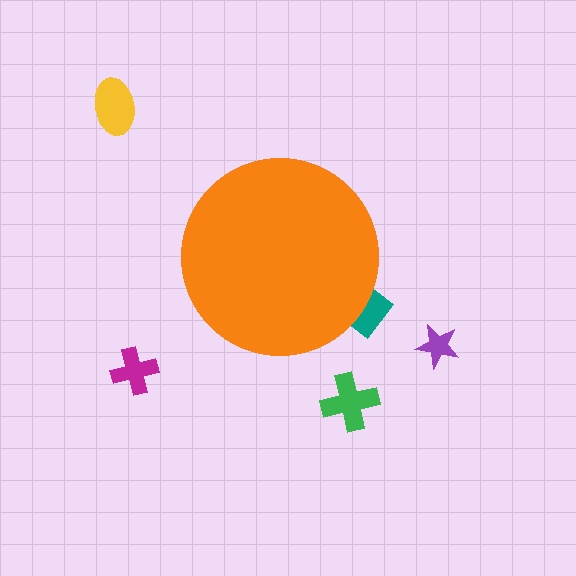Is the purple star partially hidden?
No, the purple star is fully visible.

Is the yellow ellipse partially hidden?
No, the yellow ellipse is fully visible.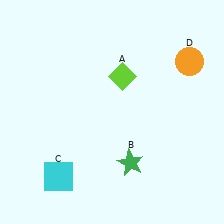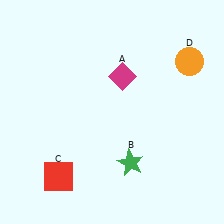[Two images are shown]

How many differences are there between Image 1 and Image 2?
There are 2 differences between the two images.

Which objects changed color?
A changed from lime to magenta. C changed from cyan to red.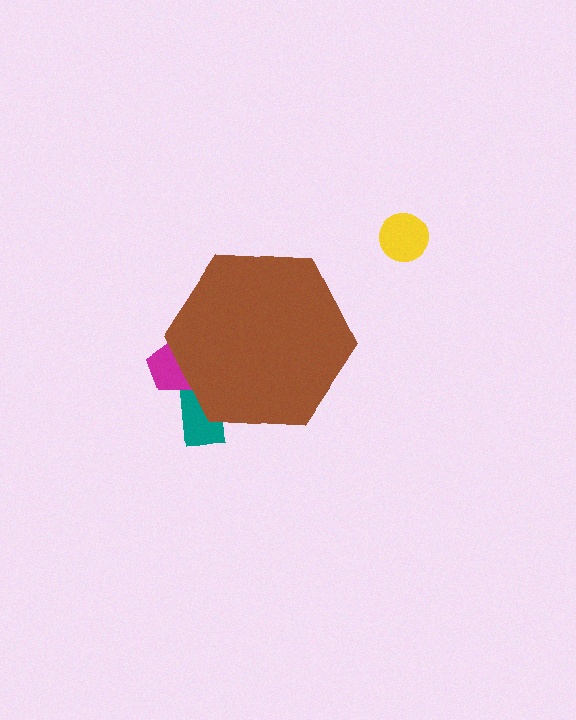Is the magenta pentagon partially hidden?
Yes, the magenta pentagon is partially hidden behind the brown hexagon.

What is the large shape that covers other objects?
A brown hexagon.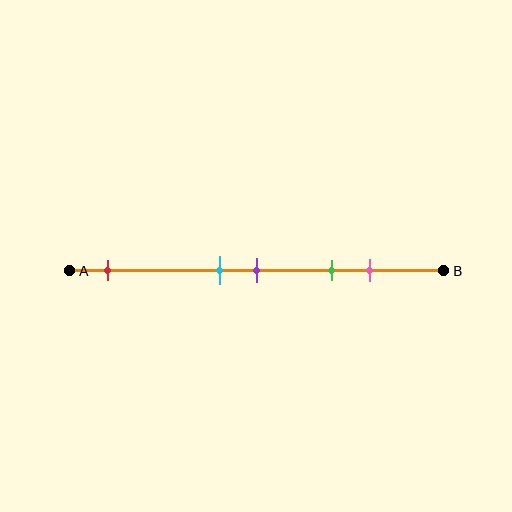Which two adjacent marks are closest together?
The cyan and purple marks are the closest adjacent pair.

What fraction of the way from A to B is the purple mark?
The purple mark is approximately 50% (0.5) of the way from A to B.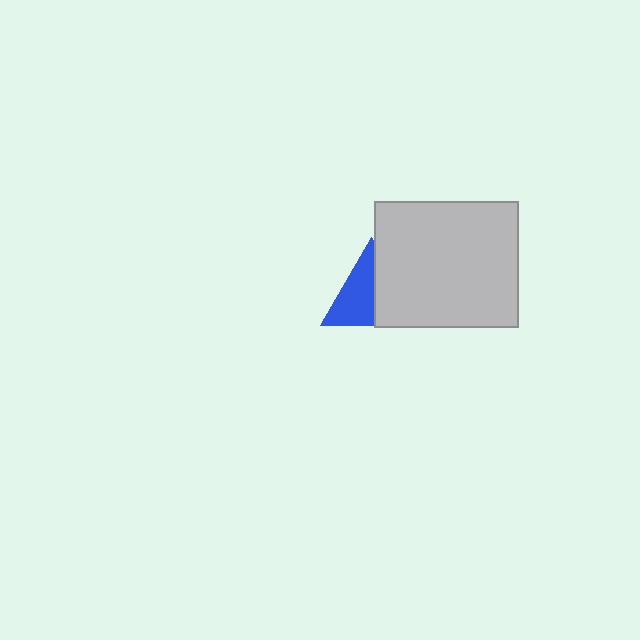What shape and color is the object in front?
The object in front is a light gray rectangle.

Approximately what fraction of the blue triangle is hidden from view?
Roughly 46% of the blue triangle is hidden behind the light gray rectangle.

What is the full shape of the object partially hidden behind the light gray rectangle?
The partially hidden object is a blue triangle.